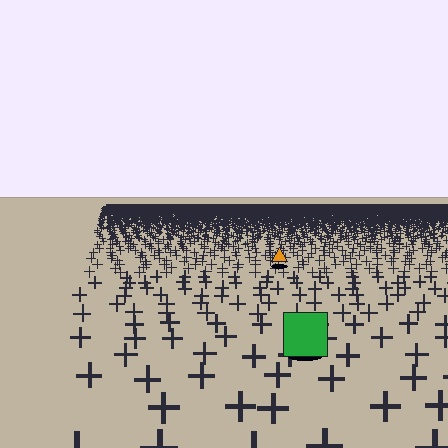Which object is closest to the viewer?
The green square is closest. The texture marks near it are larger and more spread out.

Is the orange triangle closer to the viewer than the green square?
No. The green square is closer — you can tell from the texture gradient: the ground texture is coarser near it.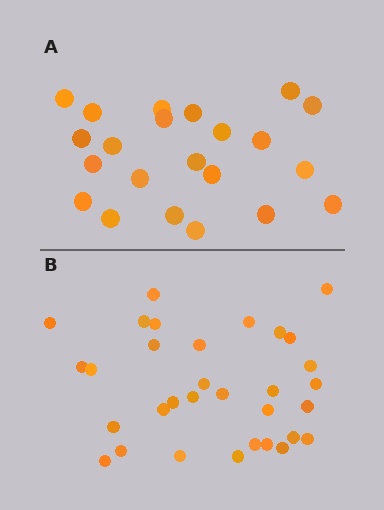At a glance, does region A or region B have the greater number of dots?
Region B (the bottom region) has more dots.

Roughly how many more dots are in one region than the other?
Region B has roughly 10 or so more dots than region A.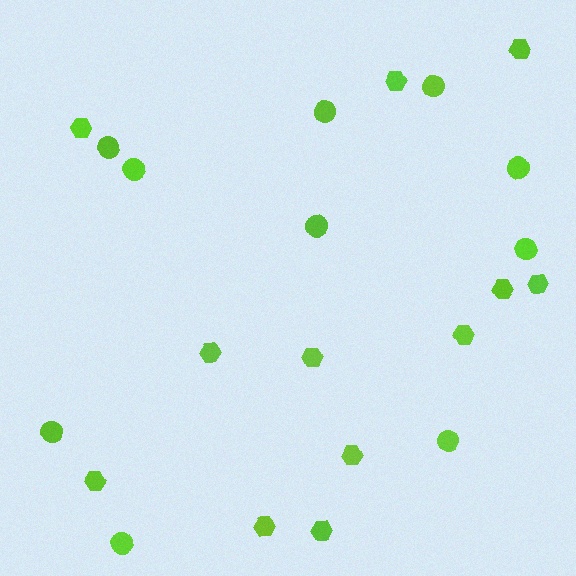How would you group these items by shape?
There are 2 groups: one group of hexagons (12) and one group of circles (10).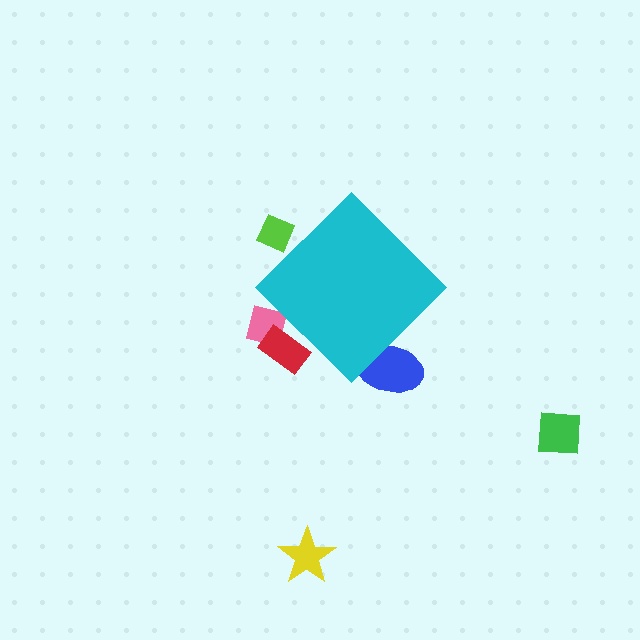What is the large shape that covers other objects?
A cyan diamond.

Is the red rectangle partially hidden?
Yes, the red rectangle is partially hidden behind the cyan diamond.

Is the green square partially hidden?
No, the green square is fully visible.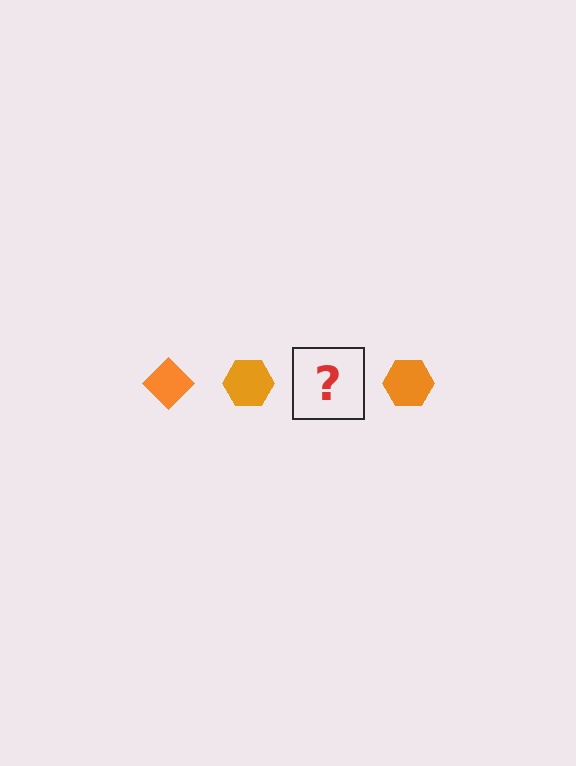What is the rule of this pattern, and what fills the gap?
The rule is that the pattern cycles through diamond, hexagon shapes in orange. The gap should be filled with an orange diamond.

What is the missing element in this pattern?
The missing element is an orange diamond.